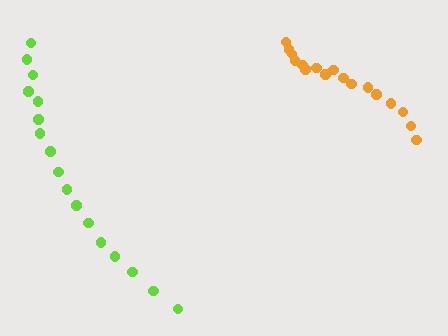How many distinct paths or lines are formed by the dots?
There are 2 distinct paths.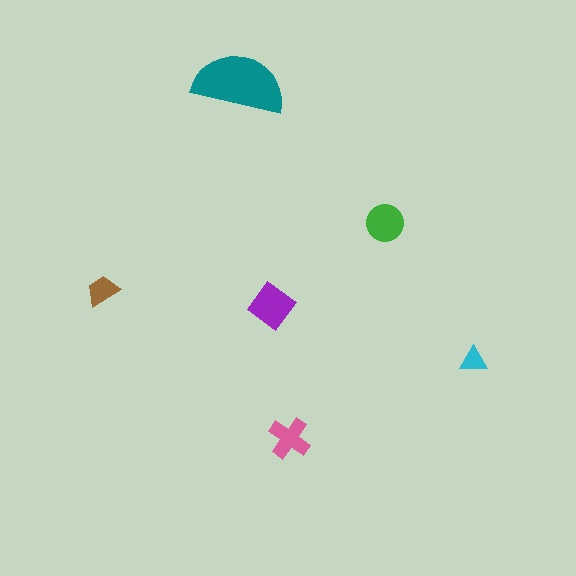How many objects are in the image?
There are 6 objects in the image.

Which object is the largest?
The teal semicircle.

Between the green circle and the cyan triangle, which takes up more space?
The green circle.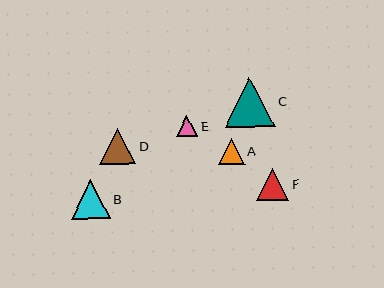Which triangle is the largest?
Triangle C is the largest with a size of approximately 50 pixels.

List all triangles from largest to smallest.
From largest to smallest: C, B, D, F, A, E.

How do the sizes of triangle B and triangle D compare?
Triangle B and triangle D are approximately the same size.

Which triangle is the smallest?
Triangle E is the smallest with a size of approximately 21 pixels.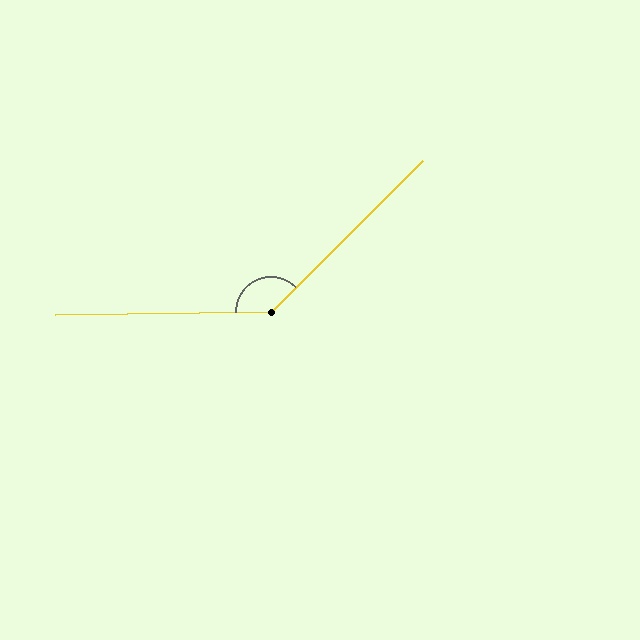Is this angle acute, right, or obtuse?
It is obtuse.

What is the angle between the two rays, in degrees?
Approximately 136 degrees.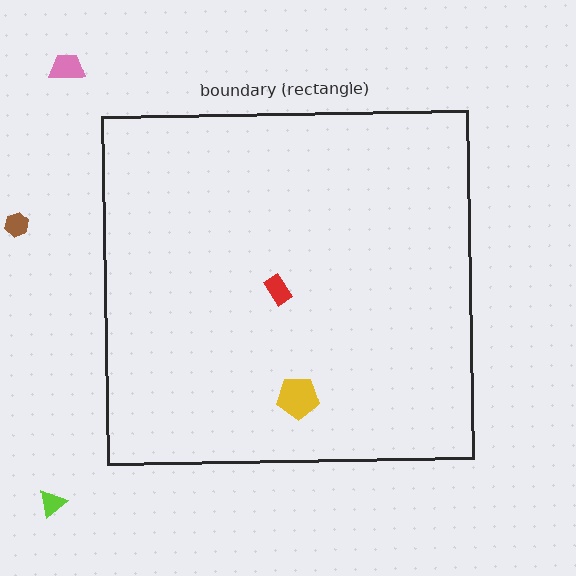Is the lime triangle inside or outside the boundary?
Outside.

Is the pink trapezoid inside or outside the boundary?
Outside.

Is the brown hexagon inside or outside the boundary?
Outside.